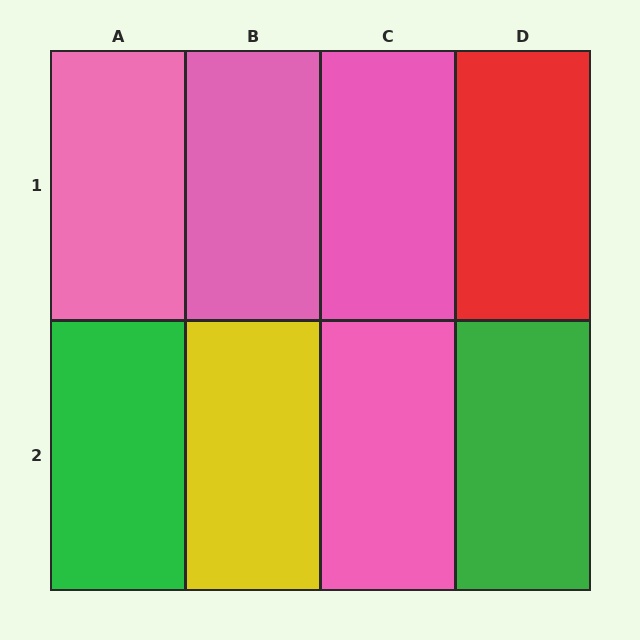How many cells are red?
1 cell is red.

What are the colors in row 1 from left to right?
Pink, pink, pink, red.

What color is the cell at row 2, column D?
Green.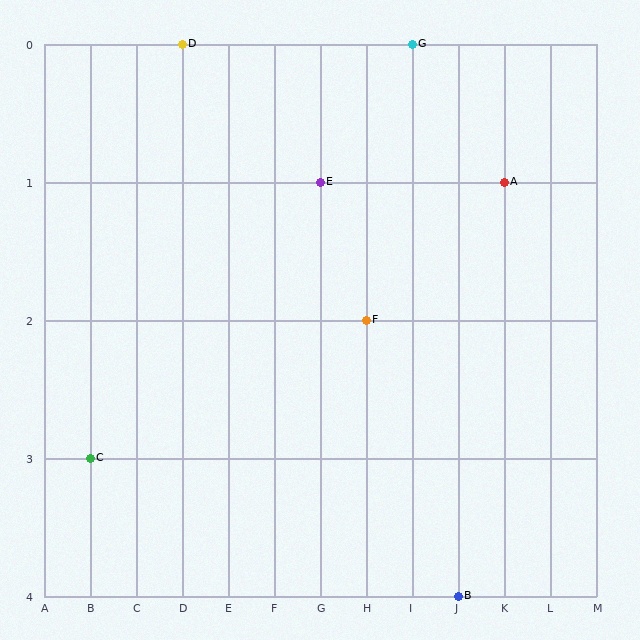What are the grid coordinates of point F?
Point F is at grid coordinates (H, 2).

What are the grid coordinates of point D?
Point D is at grid coordinates (D, 0).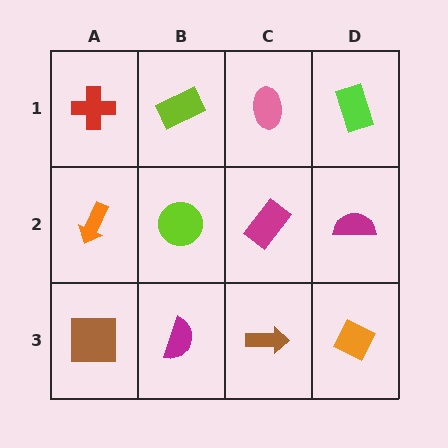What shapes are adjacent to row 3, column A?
An orange arrow (row 2, column A), a magenta semicircle (row 3, column B).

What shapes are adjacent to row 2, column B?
A lime rectangle (row 1, column B), a magenta semicircle (row 3, column B), an orange arrow (row 2, column A), a magenta rectangle (row 2, column C).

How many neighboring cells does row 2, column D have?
3.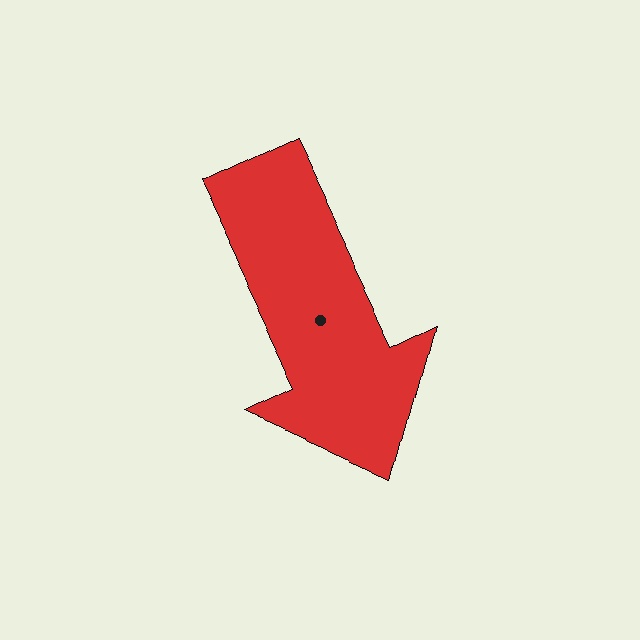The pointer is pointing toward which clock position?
Roughly 5 o'clock.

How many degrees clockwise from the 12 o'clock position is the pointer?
Approximately 154 degrees.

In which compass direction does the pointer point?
Southeast.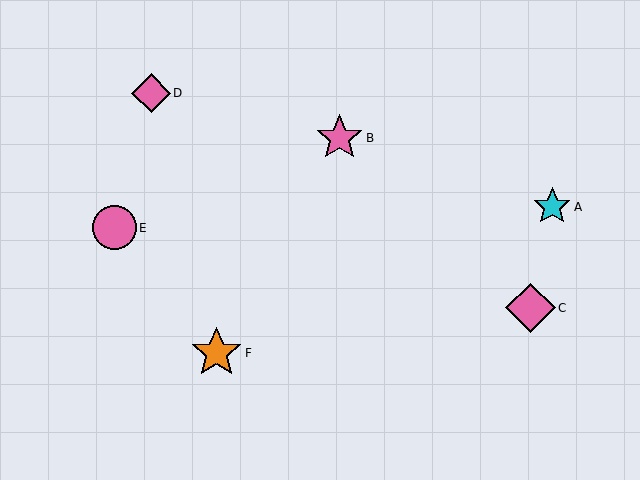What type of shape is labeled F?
Shape F is an orange star.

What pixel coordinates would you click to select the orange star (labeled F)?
Click at (216, 353) to select the orange star F.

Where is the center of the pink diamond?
The center of the pink diamond is at (151, 93).